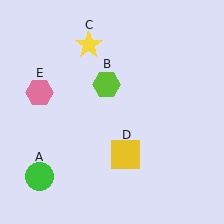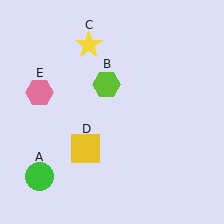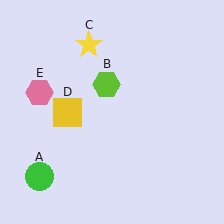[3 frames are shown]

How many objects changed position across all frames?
1 object changed position: yellow square (object D).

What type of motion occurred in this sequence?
The yellow square (object D) rotated clockwise around the center of the scene.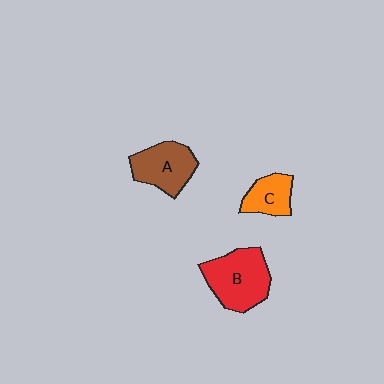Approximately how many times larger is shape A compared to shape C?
Approximately 1.5 times.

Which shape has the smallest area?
Shape C (orange).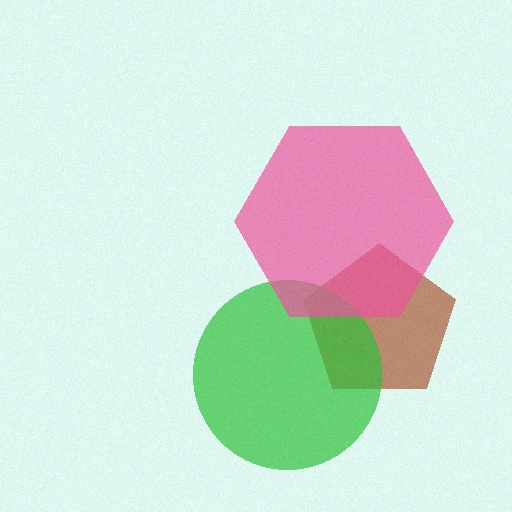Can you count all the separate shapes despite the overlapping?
Yes, there are 3 separate shapes.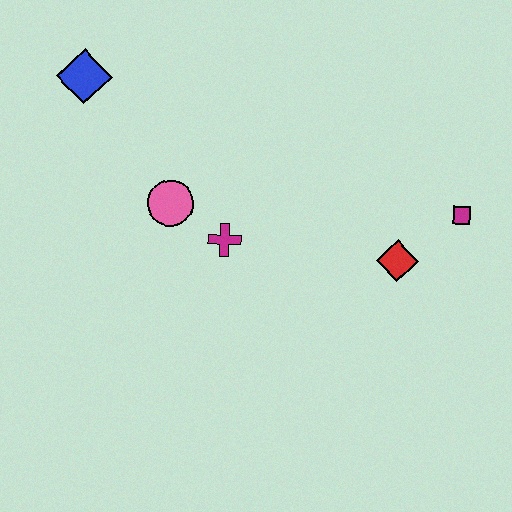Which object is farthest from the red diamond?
The blue diamond is farthest from the red diamond.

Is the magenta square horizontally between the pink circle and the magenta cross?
No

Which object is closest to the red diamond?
The magenta square is closest to the red diamond.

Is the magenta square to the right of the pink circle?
Yes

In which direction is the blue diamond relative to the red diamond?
The blue diamond is to the left of the red diamond.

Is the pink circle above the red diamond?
Yes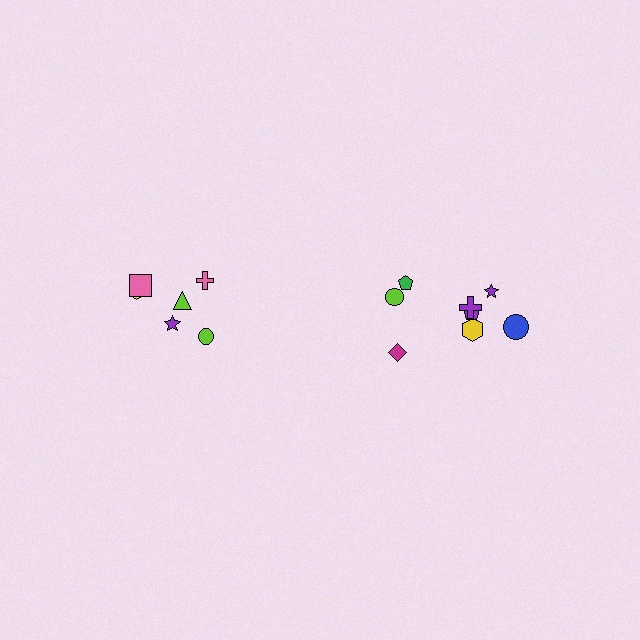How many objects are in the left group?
There are 6 objects.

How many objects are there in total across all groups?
There are 14 objects.